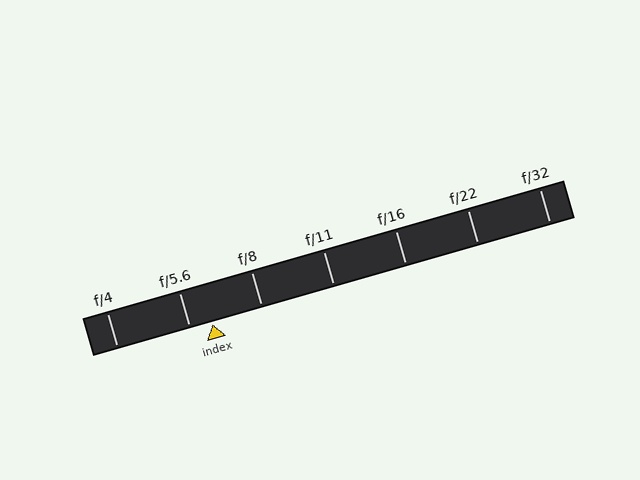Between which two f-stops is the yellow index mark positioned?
The index mark is between f/5.6 and f/8.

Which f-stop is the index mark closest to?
The index mark is closest to f/5.6.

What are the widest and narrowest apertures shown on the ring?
The widest aperture shown is f/4 and the narrowest is f/32.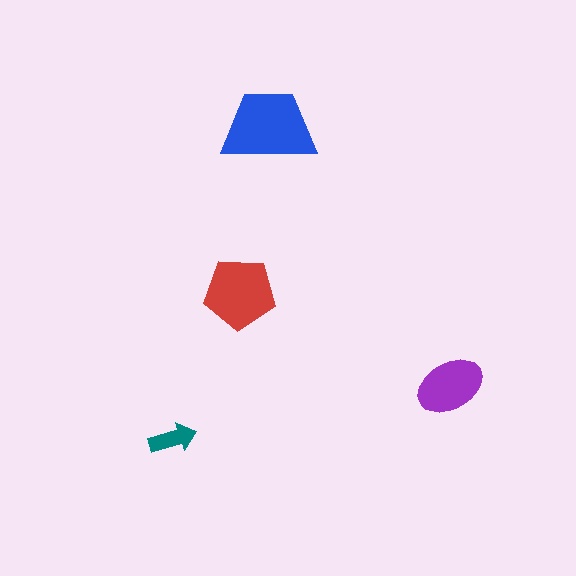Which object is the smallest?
The teal arrow.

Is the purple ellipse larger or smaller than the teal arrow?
Larger.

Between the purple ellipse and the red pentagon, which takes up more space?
The red pentagon.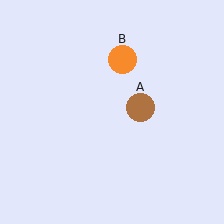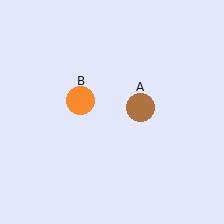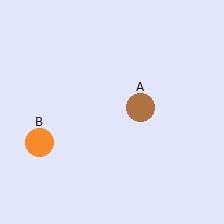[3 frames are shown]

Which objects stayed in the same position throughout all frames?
Brown circle (object A) remained stationary.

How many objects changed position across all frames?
1 object changed position: orange circle (object B).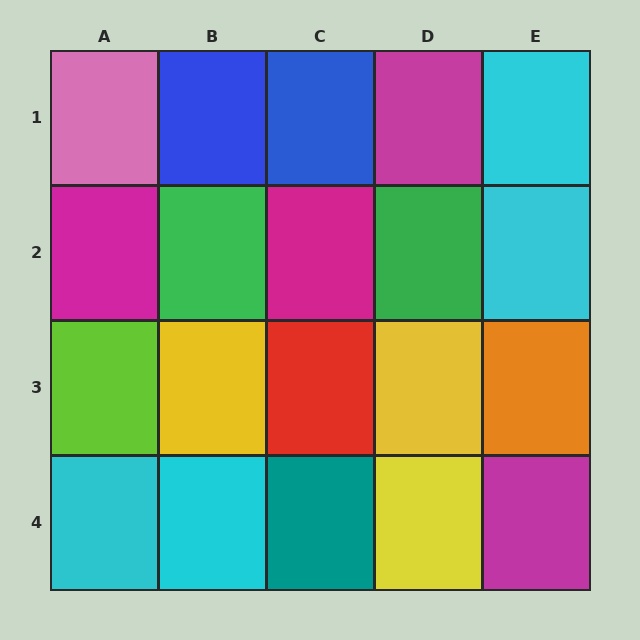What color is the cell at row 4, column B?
Cyan.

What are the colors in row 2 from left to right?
Magenta, green, magenta, green, cyan.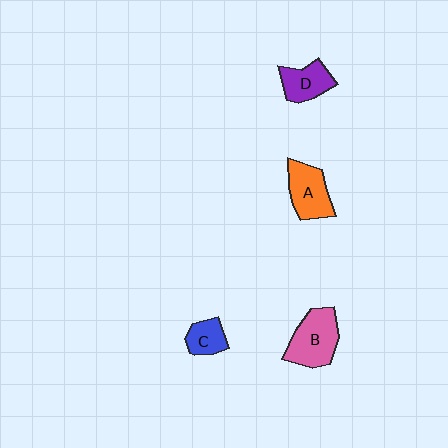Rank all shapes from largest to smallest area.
From largest to smallest: B (pink), A (orange), D (purple), C (blue).